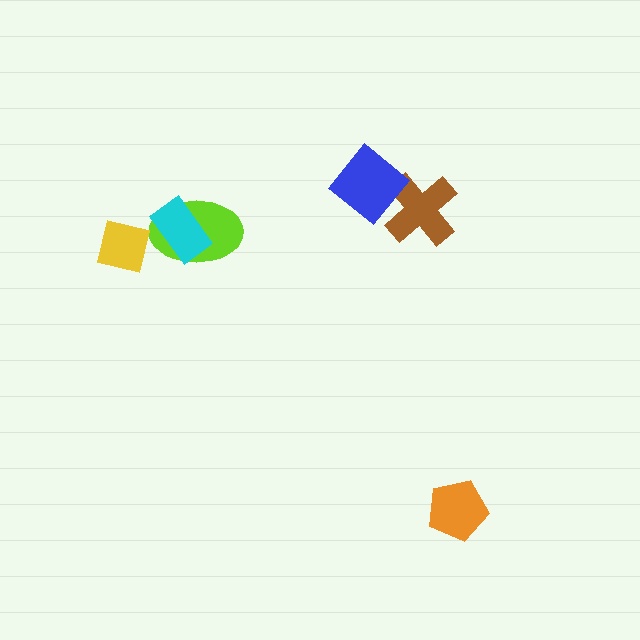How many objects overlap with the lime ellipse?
1 object overlaps with the lime ellipse.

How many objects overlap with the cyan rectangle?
1 object overlaps with the cyan rectangle.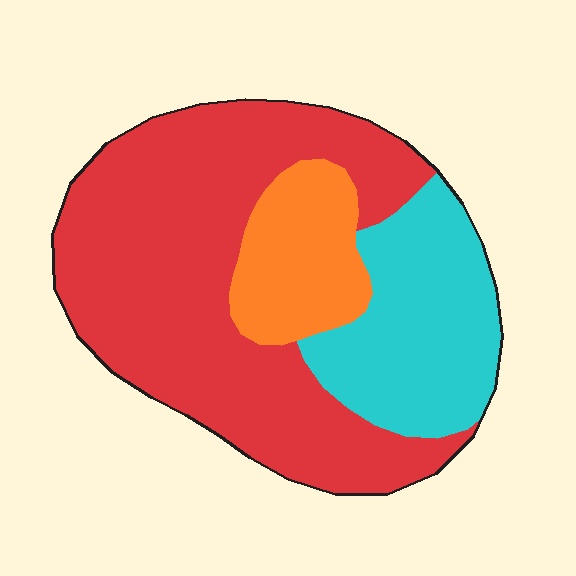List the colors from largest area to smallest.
From largest to smallest: red, cyan, orange.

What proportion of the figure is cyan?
Cyan takes up about one quarter (1/4) of the figure.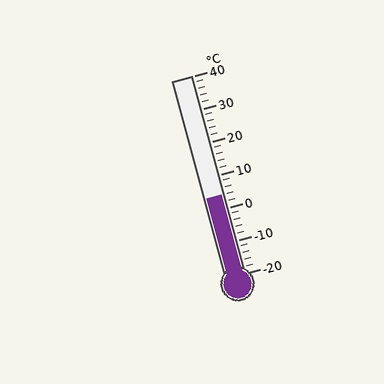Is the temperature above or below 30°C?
The temperature is below 30°C.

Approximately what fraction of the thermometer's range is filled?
The thermometer is filled to approximately 40% of its range.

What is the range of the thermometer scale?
The thermometer scale ranges from -20°C to 40°C.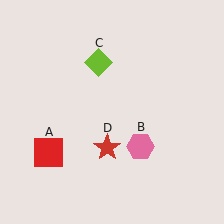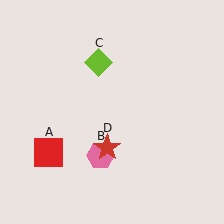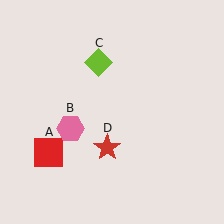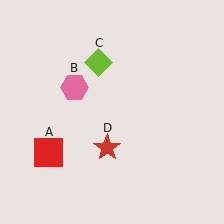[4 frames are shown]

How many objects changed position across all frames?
1 object changed position: pink hexagon (object B).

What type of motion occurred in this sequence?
The pink hexagon (object B) rotated clockwise around the center of the scene.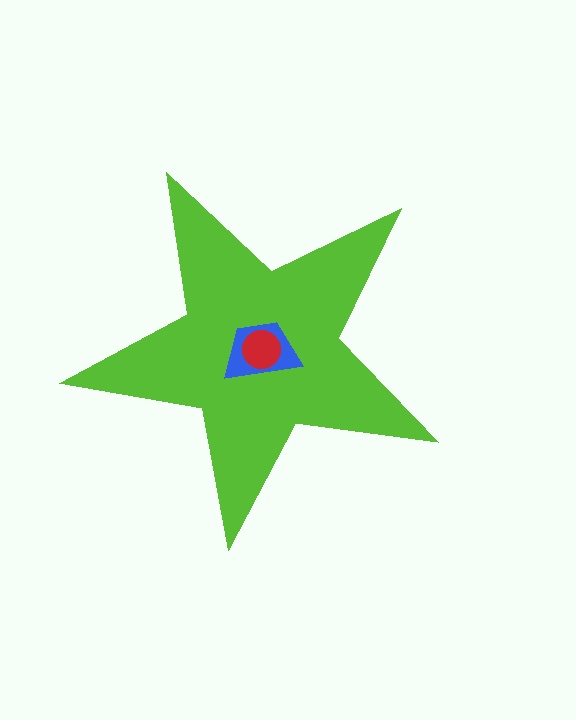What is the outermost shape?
The lime star.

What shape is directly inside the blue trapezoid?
The red circle.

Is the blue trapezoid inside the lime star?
Yes.